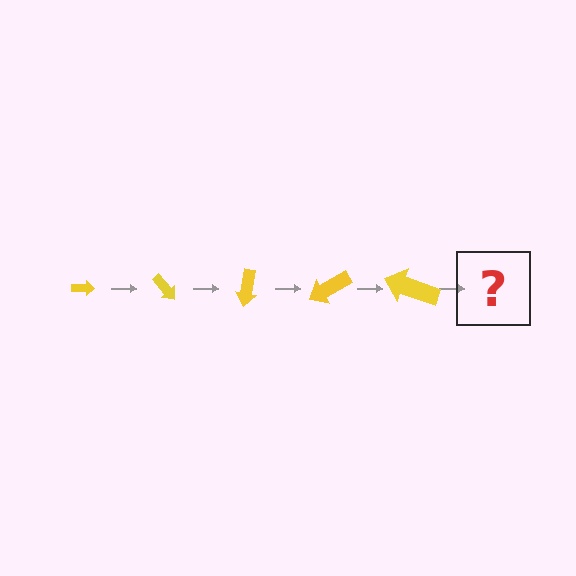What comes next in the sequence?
The next element should be an arrow, larger than the previous one and rotated 250 degrees from the start.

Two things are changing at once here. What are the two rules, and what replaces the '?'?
The two rules are that the arrow grows larger each step and it rotates 50 degrees each step. The '?' should be an arrow, larger than the previous one and rotated 250 degrees from the start.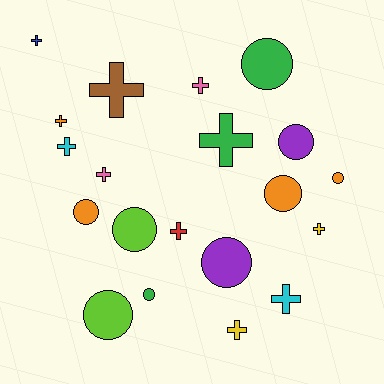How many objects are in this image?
There are 20 objects.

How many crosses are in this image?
There are 11 crosses.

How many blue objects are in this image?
There is 1 blue object.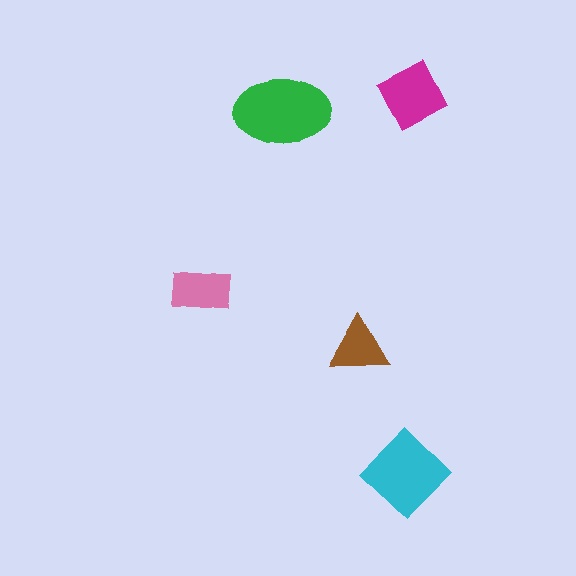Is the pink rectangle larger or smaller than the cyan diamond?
Smaller.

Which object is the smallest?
The brown triangle.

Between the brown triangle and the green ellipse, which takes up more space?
The green ellipse.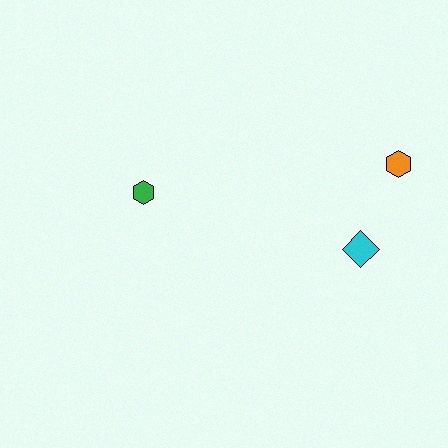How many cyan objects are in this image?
There is 1 cyan object.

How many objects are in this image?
There are 3 objects.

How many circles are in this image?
There are no circles.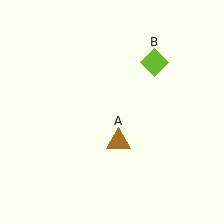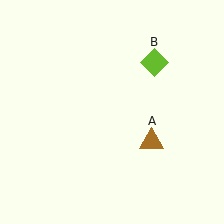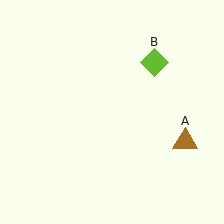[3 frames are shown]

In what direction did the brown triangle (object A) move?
The brown triangle (object A) moved right.